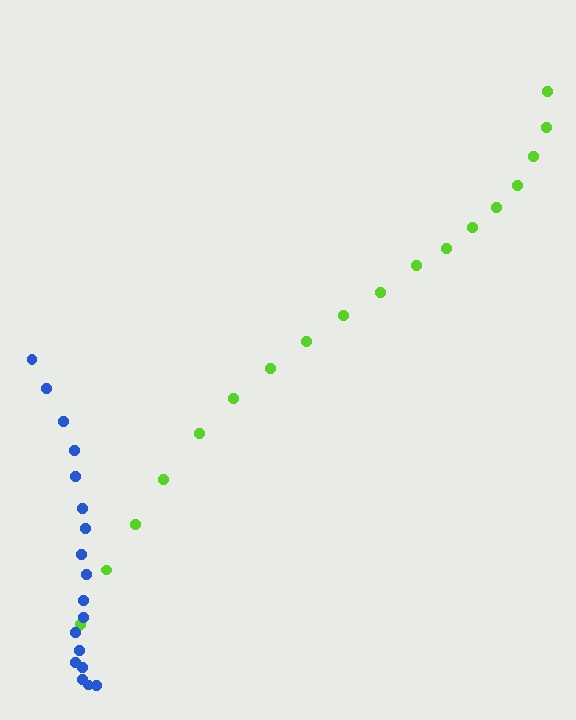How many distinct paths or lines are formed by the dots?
There are 2 distinct paths.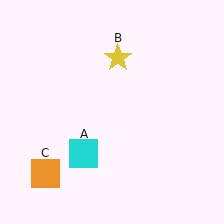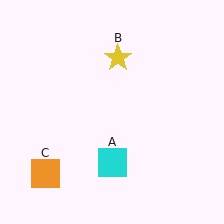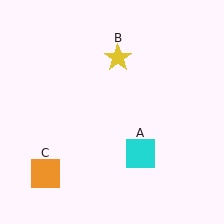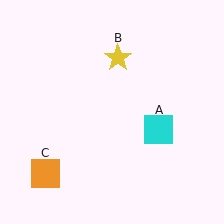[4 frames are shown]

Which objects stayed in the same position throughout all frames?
Yellow star (object B) and orange square (object C) remained stationary.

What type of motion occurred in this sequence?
The cyan square (object A) rotated counterclockwise around the center of the scene.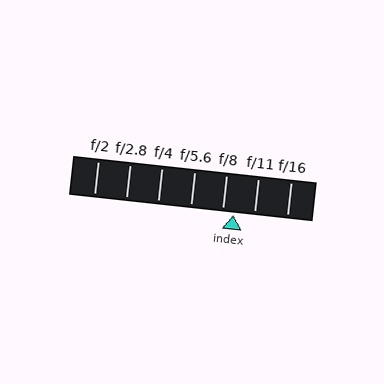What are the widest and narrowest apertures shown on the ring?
The widest aperture shown is f/2 and the narrowest is f/16.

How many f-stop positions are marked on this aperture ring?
There are 7 f-stop positions marked.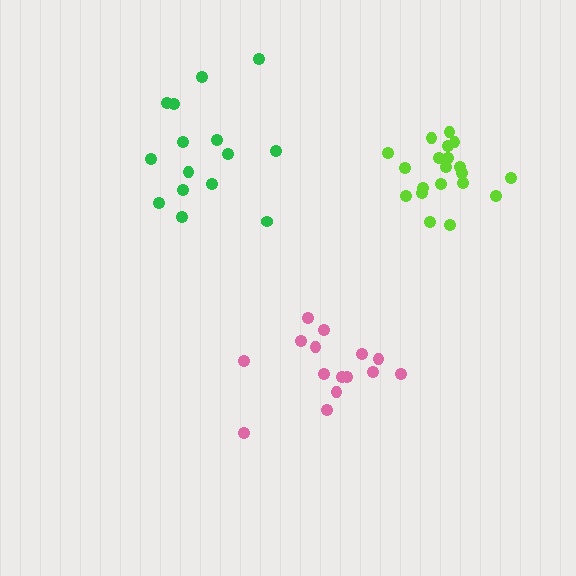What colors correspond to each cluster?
The clusters are colored: pink, green, lime.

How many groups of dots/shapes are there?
There are 3 groups.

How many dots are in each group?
Group 1: 15 dots, Group 2: 15 dots, Group 3: 20 dots (50 total).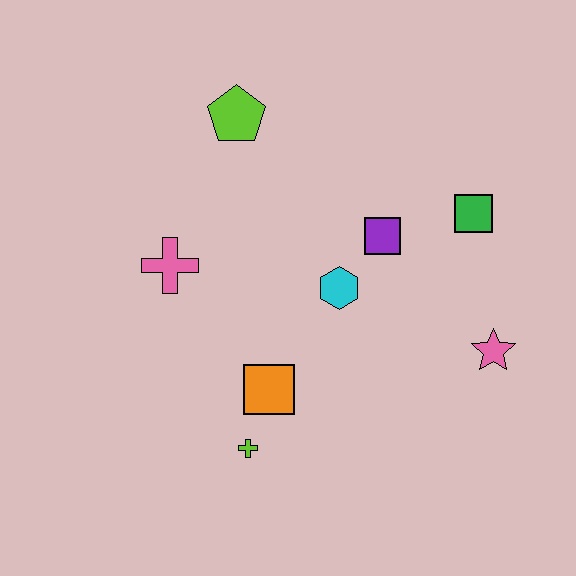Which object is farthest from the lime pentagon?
The pink star is farthest from the lime pentagon.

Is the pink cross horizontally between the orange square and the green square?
No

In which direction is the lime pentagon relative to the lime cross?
The lime pentagon is above the lime cross.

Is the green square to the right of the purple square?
Yes